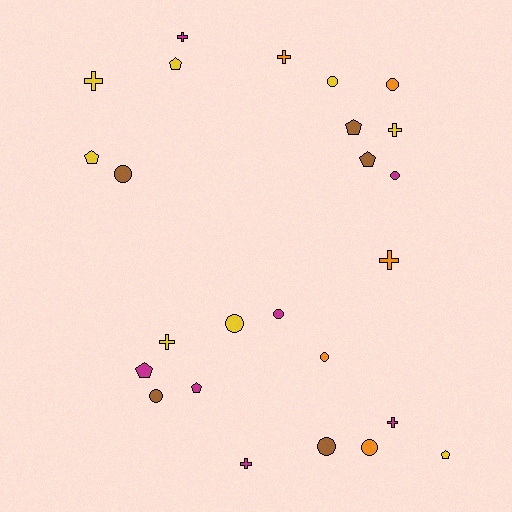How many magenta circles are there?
There are 2 magenta circles.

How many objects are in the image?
There are 25 objects.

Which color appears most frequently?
Yellow, with 8 objects.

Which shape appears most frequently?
Circle, with 10 objects.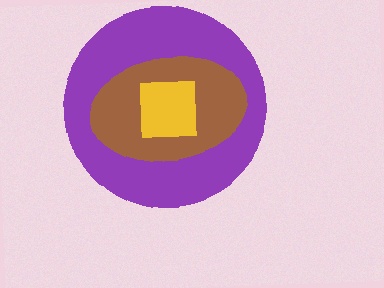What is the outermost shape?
The purple circle.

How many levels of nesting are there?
3.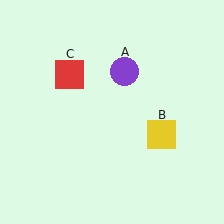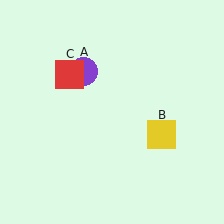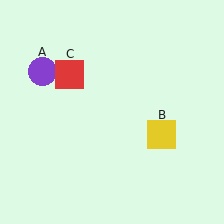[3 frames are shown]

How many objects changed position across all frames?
1 object changed position: purple circle (object A).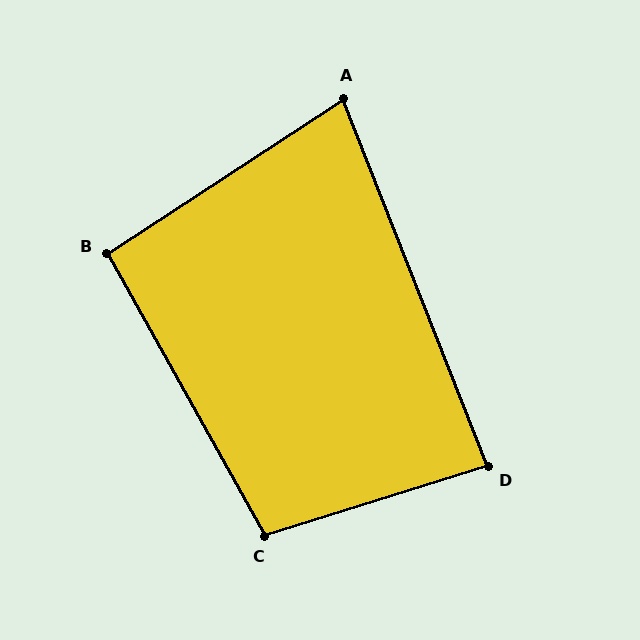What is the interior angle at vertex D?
Approximately 86 degrees (approximately right).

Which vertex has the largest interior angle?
C, at approximately 102 degrees.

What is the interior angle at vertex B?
Approximately 94 degrees (approximately right).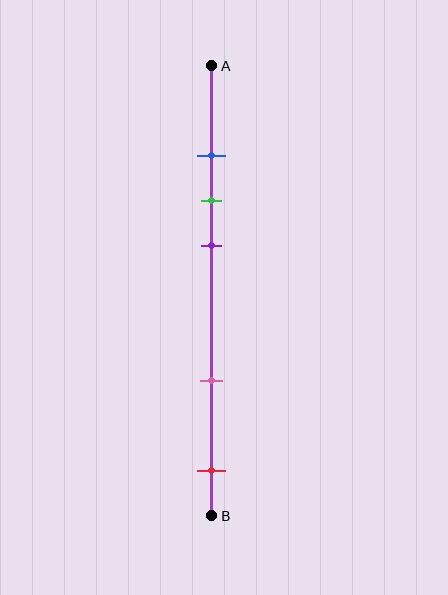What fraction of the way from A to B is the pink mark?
The pink mark is approximately 70% (0.7) of the way from A to B.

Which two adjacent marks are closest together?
The blue and green marks are the closest adjacent pair.